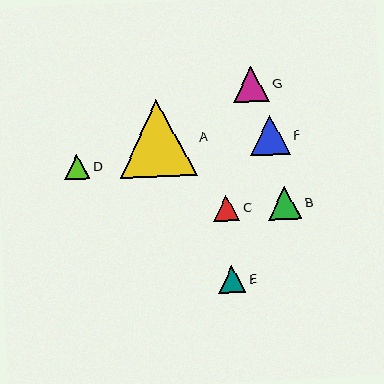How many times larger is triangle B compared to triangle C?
Triangle B is approximately 1.3 times the size of triangle C.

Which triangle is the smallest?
Triangle D is the smallest with a size of approximately 25 pixels.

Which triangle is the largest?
Triangle A is the largest with a size of approximately 76 pixels.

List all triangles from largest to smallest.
From largest to smallest: A, F, G, B, E, C, D.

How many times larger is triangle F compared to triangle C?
Triangle F is approximately 1.5 times the size of triangle C.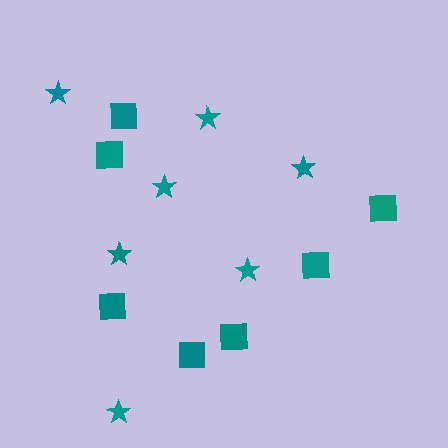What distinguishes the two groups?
There are 2 groups: one group of squares (7) and one group of stars (7).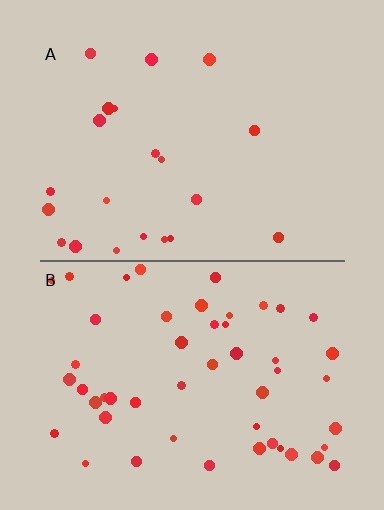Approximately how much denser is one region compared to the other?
Approximately 2.4× — region B over region A.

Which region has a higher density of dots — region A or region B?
B (the bottom).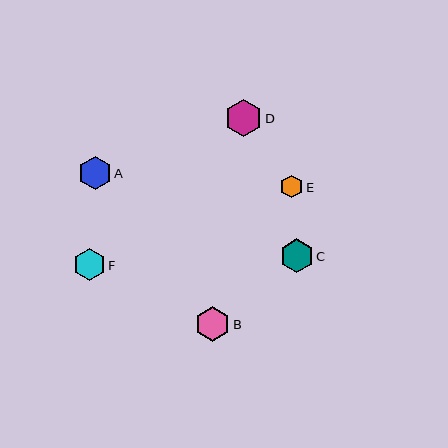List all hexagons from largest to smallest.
From largest to smallest: D, B, C, A, F, E.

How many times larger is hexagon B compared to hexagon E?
Hexagon B is approximately 1.5 times the size of hexagon E.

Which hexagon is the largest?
Hexagon D is the largest with a size of approximately 36 pixels.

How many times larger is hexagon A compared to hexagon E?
Hexagon A is approximately 1.4 times the size of hexagon E.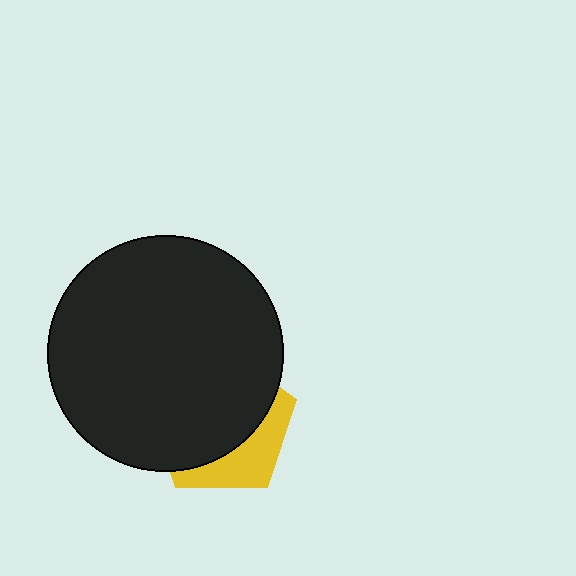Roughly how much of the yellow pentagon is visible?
A small part of it is visible (roughly 31%).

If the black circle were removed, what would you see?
You would see the complete yellow pentagon.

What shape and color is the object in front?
The object in front is a black circle.